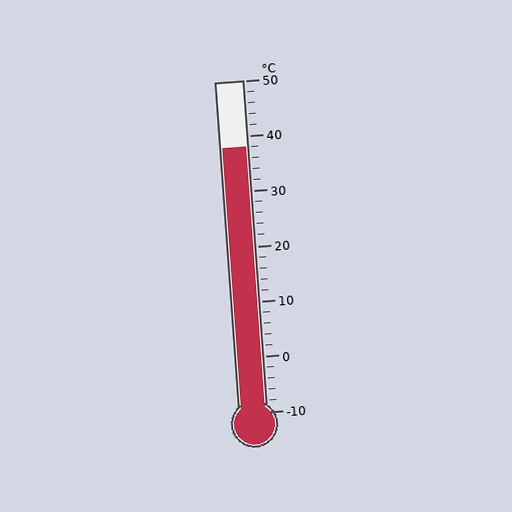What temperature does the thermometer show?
The thermometer shows approximately 38°C.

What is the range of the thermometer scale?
The thermometer scale ranges from -10°C to 50°C.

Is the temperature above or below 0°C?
The temperature is above 0°C.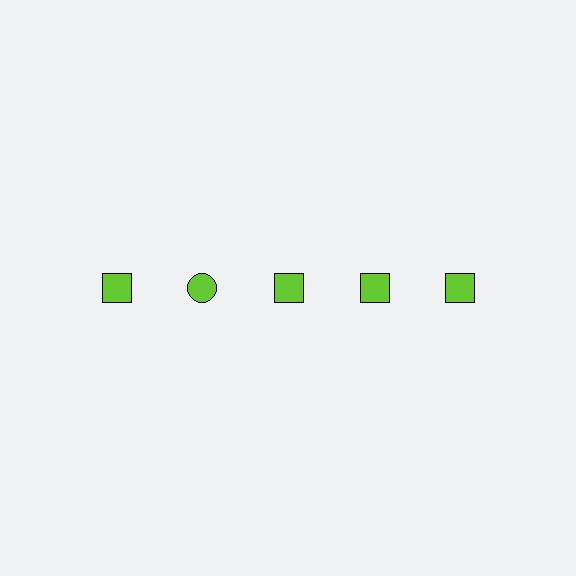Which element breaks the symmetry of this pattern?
The lime circle in the top row, second from left column breaks the symmetry. All other shapes are lime squares.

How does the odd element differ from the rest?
It has a different shape: circle instead of square.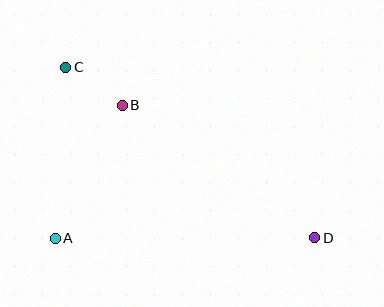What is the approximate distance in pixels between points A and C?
The distance between A and C is approximately 171 pixels.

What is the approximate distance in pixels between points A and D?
The distance between A and D is approximately 259 pixels.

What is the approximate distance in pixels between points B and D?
The distance between B and D is approximately 234 pixels.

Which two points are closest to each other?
Points B and C are closest to each other.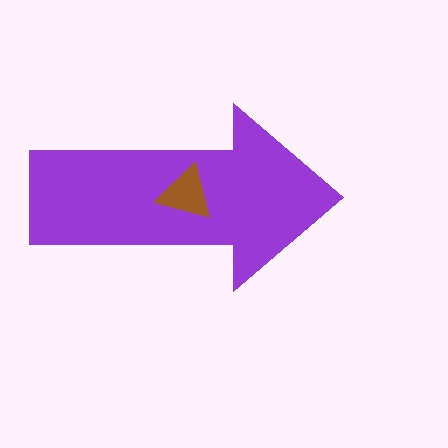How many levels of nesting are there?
2.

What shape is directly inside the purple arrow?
The brown triangle.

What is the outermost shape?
The purple arrow.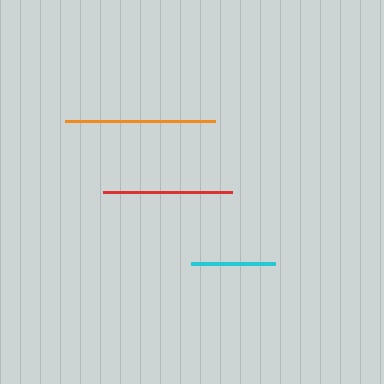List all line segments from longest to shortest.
From longest to shortest: orange, red, cyan.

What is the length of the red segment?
The red segment is approximately 128 pixels long.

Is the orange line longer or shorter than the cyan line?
The orange line is longer than the cyan line.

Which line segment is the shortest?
The cyan line is the shortest at approximately 83 pixels.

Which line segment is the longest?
The orange line is the longest at approximately 151 pixels.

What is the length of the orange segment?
The orange segment is approximately 151 pixels long.